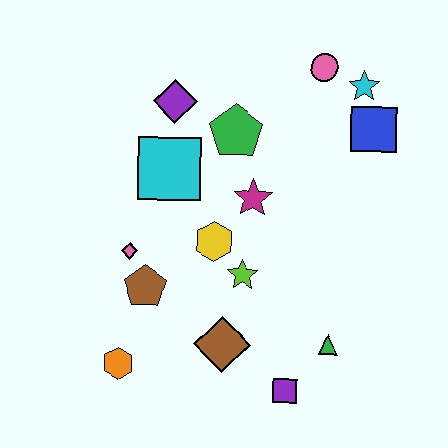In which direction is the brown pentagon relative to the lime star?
The brown pentagon is to the left of the lime star.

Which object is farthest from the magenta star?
The orange hexagon is farthest from the magenta star.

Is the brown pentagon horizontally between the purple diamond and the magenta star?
No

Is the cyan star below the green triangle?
No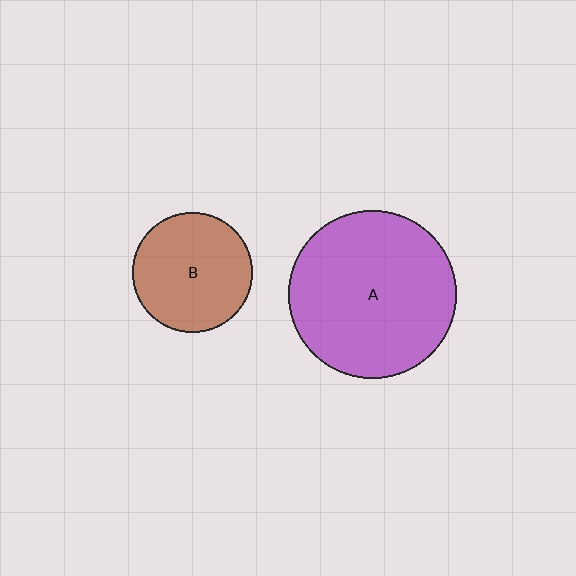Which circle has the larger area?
Circle A (purple).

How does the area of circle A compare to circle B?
Approximately 2.0 times.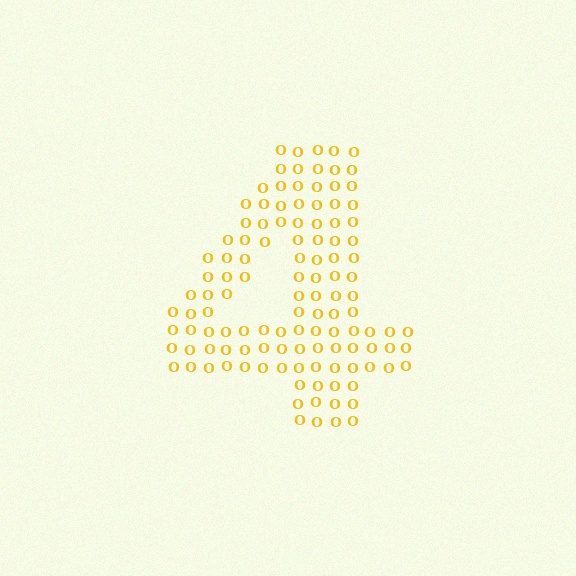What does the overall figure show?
The overall figure shows the digit 4.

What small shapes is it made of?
It is made of small letter O's.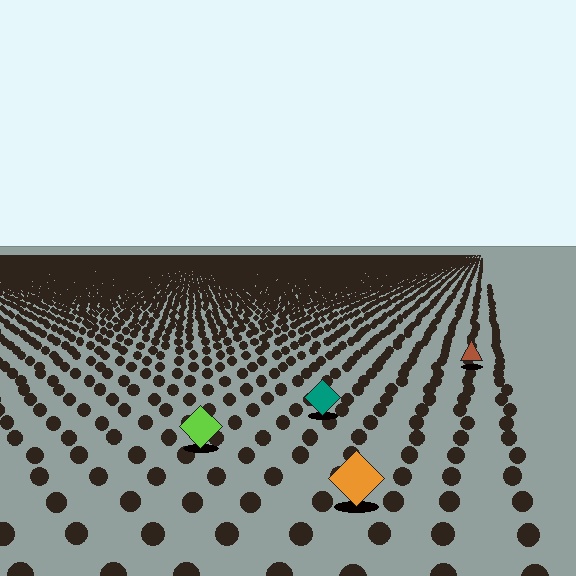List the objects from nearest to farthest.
From nearest to farthest: the orange diamond, the lime diamond, the teal diamond, the brown triangle.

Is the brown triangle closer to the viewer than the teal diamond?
No. The teal diamond is closer — you can tell from the texture gradient: the ground texture is coarser near it.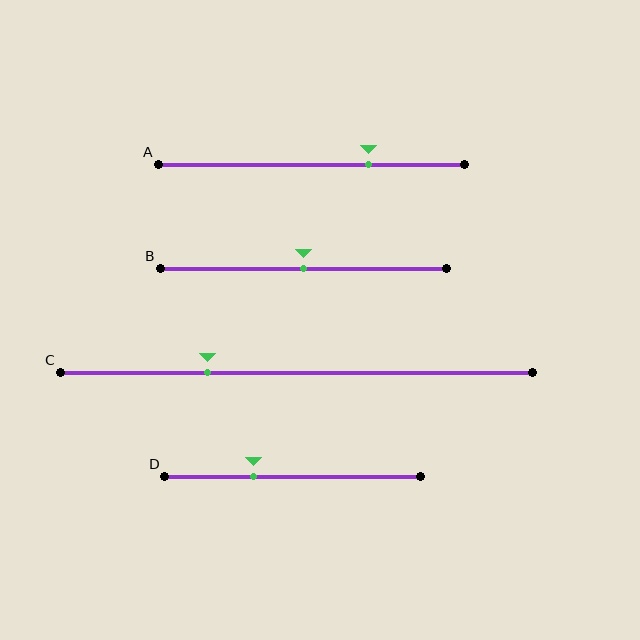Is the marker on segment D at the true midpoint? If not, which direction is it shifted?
No, the marker on segment D is shifted to the left by about 15% of the segment length.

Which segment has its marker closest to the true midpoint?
Segment B has its marker closest to the true midpoint.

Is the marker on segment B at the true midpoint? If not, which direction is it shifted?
Yes, the marker on segment B is at the true midpoint.